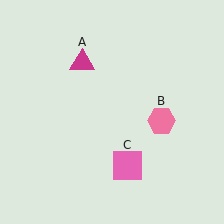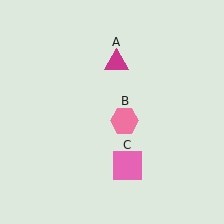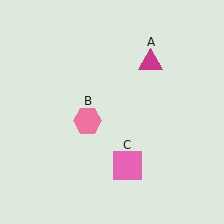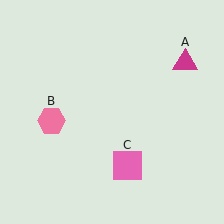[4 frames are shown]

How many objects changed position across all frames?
2 objects changed position: magenta triangle (object A), pink hexagon (object B).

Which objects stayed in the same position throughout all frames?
Pink square (object C) remained stationary.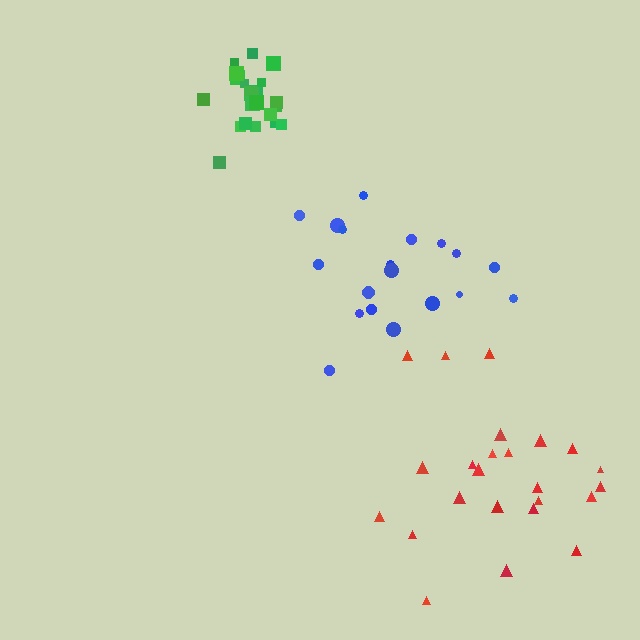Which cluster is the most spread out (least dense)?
Red.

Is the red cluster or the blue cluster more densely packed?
Blue.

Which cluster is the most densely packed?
Green.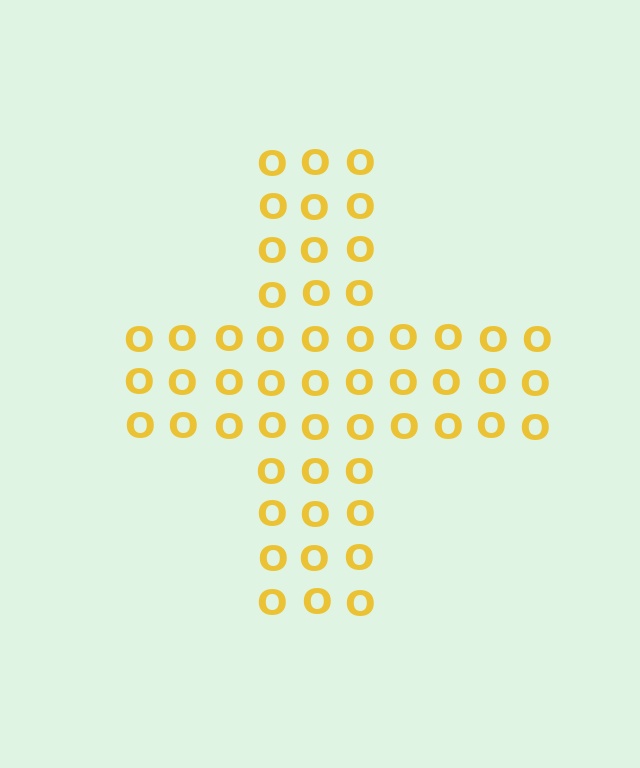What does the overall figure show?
The overall figure shows a cross.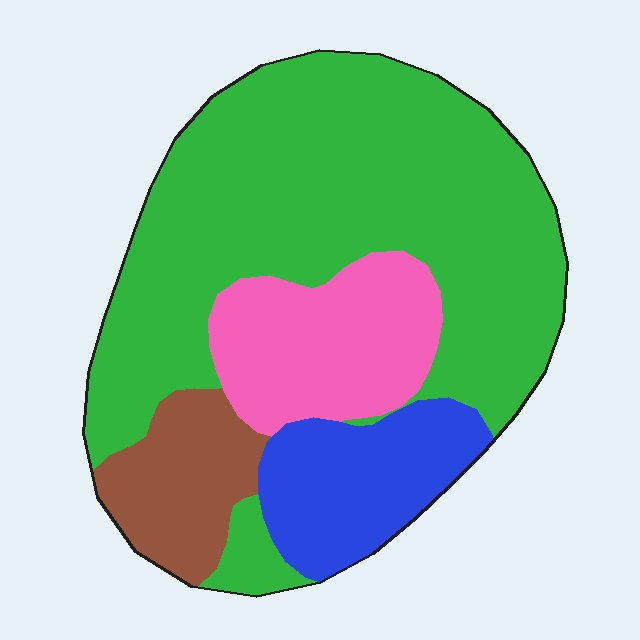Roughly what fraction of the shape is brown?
Brown takes up about one tenth (1/10) of the shape.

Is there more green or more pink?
Green.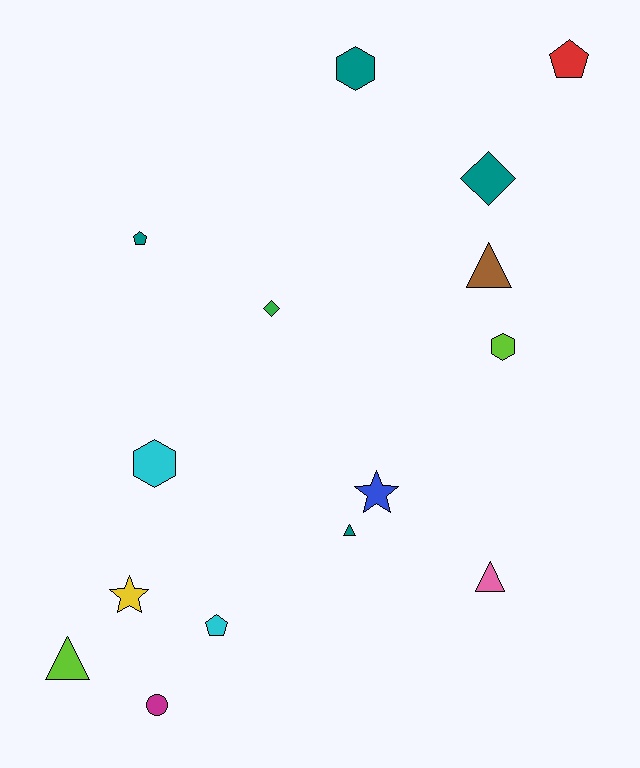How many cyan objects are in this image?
There are 2 cyan objects.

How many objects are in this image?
There are 15 objects.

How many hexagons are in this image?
There are 3 hexagons.